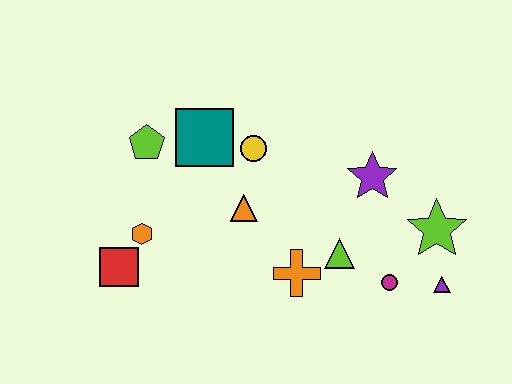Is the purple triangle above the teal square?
No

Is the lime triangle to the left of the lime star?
Yes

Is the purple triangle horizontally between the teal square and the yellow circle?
No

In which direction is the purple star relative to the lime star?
The purple star is to the left of the lime star.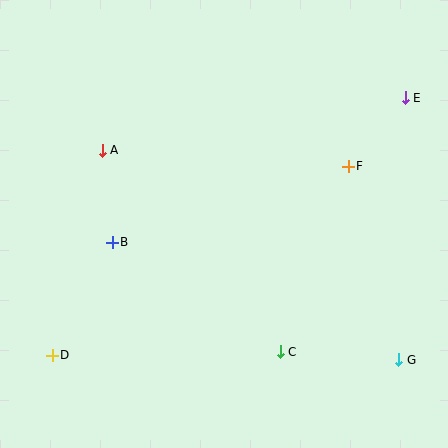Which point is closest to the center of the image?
Point B at (112, 242) is closest to the center.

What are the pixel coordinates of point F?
Point F is at (348, 166).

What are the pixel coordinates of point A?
Point A is at (102, 150).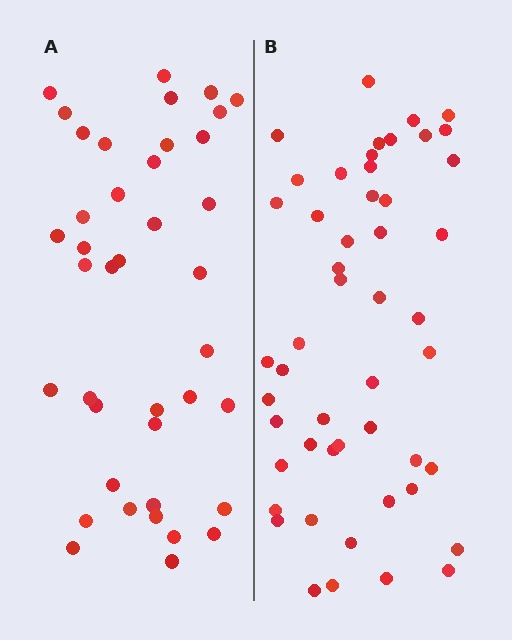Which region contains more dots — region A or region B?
Region B (the right region) has more dots.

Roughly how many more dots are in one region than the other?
Region B has roughly 10 or so more dots than region A.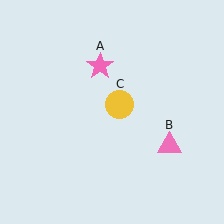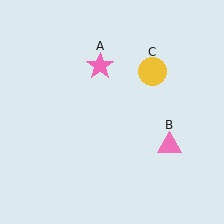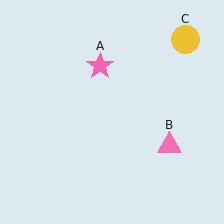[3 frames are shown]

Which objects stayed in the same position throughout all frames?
Pink star (object A) and pink triangle (object B) remained stationary.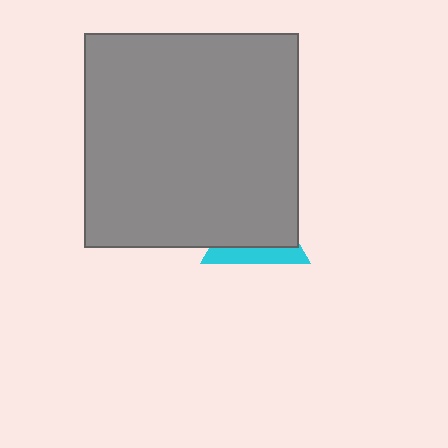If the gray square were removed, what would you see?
You would see the complete cyan triangle.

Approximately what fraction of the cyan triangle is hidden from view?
Roughly 69% of the cyan triangle is hidden behind the gray square.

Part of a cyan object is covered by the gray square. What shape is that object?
It is a triangle.